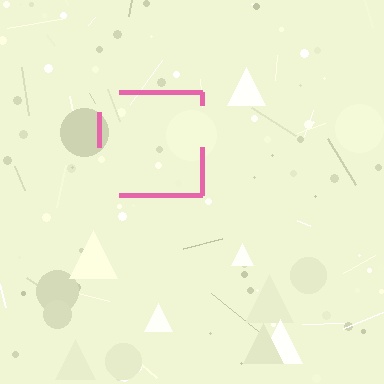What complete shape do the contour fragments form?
The contour fragments form a square.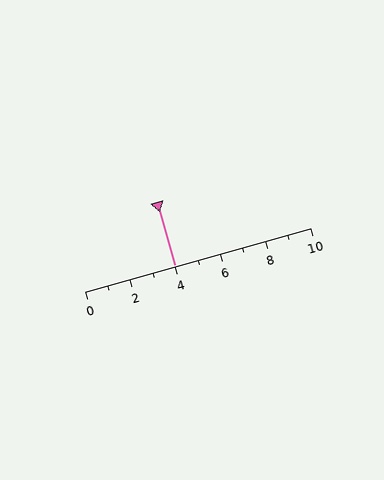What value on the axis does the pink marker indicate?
The marker indicates approximately 4.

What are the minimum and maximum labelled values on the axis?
The axis runs from 0 to 10.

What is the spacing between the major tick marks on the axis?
The major ticks are spaced 2 apart.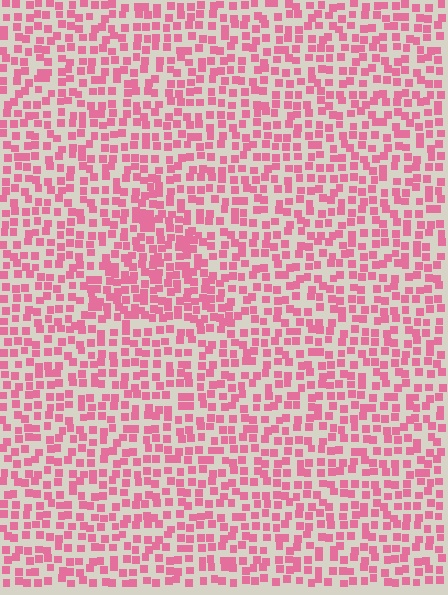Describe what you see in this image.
The image contains small pink elements arranged at two different densities. A triangle-shaped region is visible where the elements are more densely packed than the surrounding area.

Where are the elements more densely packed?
The elements are more densely packed inside the triangle boundary.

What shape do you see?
I see a triangle.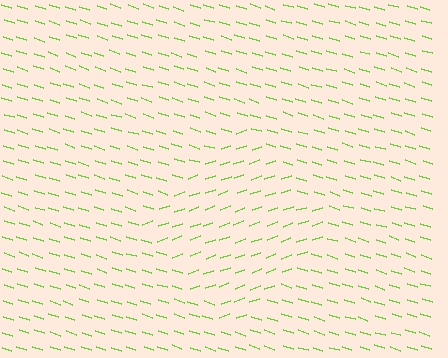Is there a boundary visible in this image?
Yes, there is a texture boundary formed by a change in line orientation.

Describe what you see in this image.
The image is filled with small lime line segments. A diamond region in the image has lines oriented differently from the surrounding lines, creating a visible texture boundary.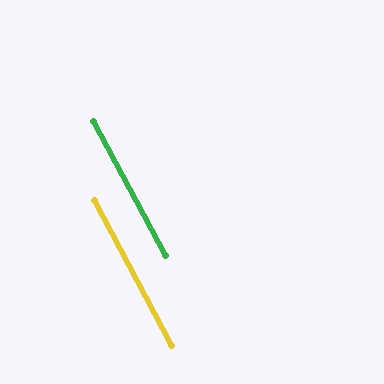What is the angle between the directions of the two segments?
Approximately 0 degrees.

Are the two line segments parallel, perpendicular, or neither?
Parallel — their directions differ by only 0.1°.